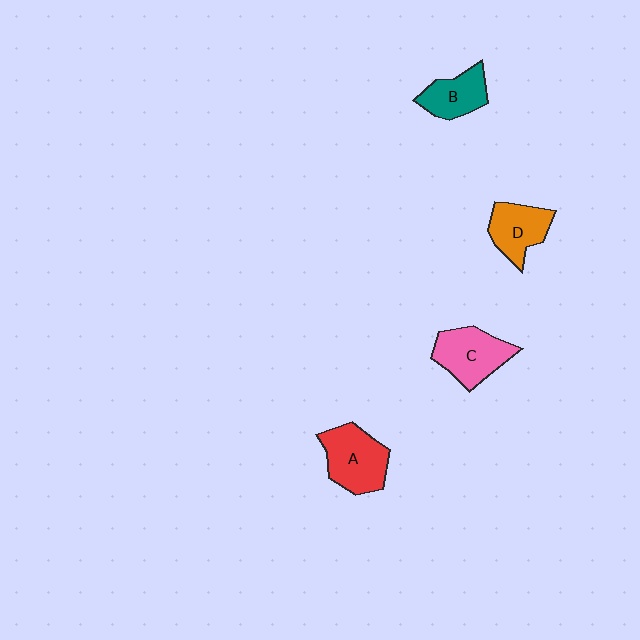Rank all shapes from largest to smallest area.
From largest to smallest: A (red), C (pink), D (orange), B (teal).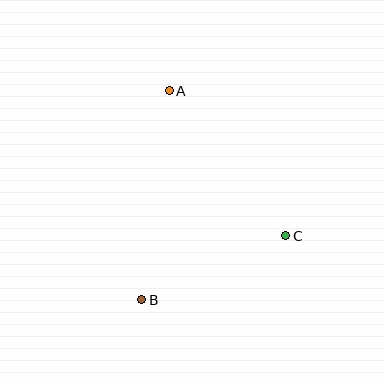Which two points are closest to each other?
Points B and C are closest to each other.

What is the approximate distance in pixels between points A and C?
The distance between A and C is approximately 186 pixels.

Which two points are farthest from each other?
Points A and B are farthest from each other.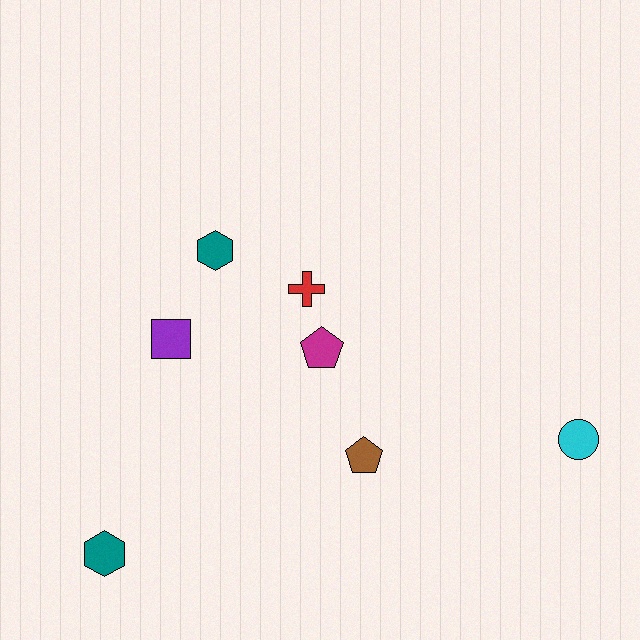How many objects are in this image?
There are 7 objects.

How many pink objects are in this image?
There are no pink objects.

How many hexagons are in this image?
There are 2 hexagons.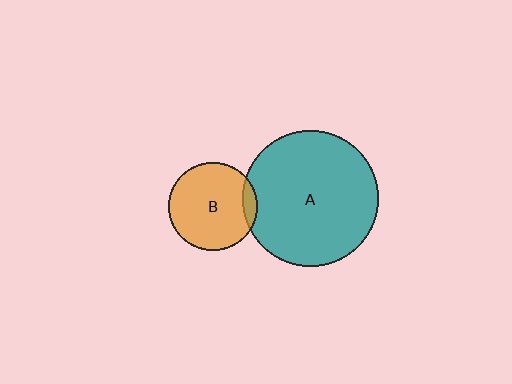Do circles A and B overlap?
Yes.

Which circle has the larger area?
Circle A (teal).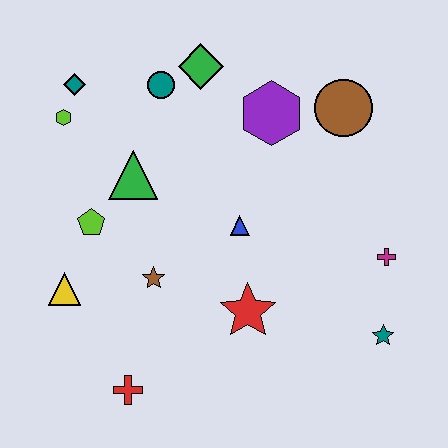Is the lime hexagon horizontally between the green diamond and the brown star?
No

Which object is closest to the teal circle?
The green diamond is closest to the teal circle.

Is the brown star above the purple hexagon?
No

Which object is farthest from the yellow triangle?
The brown circle is farthest from the yellow triangle.